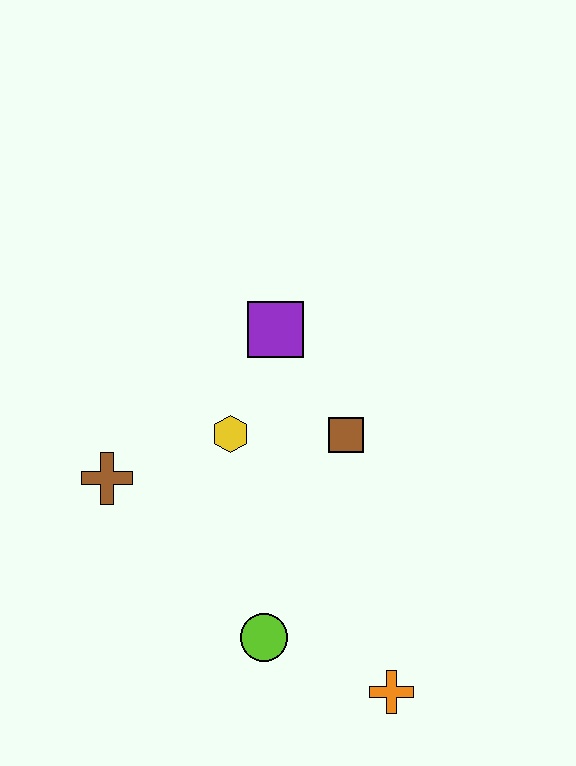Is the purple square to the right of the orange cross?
No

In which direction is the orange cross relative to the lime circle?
The orange cross is to the right of the lime circle.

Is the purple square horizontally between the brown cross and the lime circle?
No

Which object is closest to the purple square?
The yellow hexagon is closest to the purple square.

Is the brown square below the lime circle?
No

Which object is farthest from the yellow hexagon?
The orange cross is farthest from the yellow hexagon.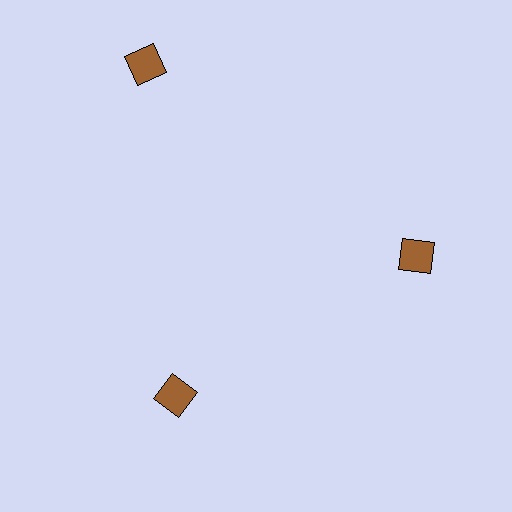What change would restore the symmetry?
The symmetry would be restored by moving it inward, back onto the ring so that all 3 diamonds sit at equal angles and equal distance from the center.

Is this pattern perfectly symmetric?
No. The 3 brown diamonds are arranged in a ring, but one element near the 11 o'clock position is pushed outward from the center, breaking the 3-fold rotational symmetry.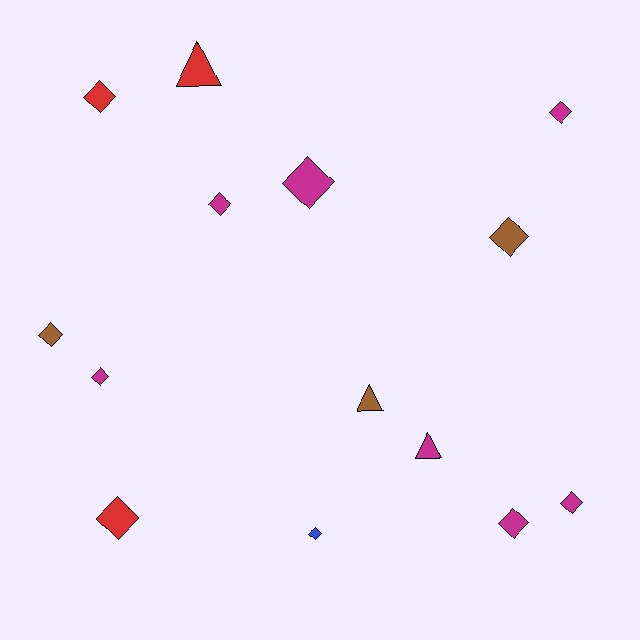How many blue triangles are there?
There are no blue triangles.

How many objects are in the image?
There are 14 objects.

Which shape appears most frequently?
Diamond, with 11 objects.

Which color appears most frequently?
Magenta, with 7 objects.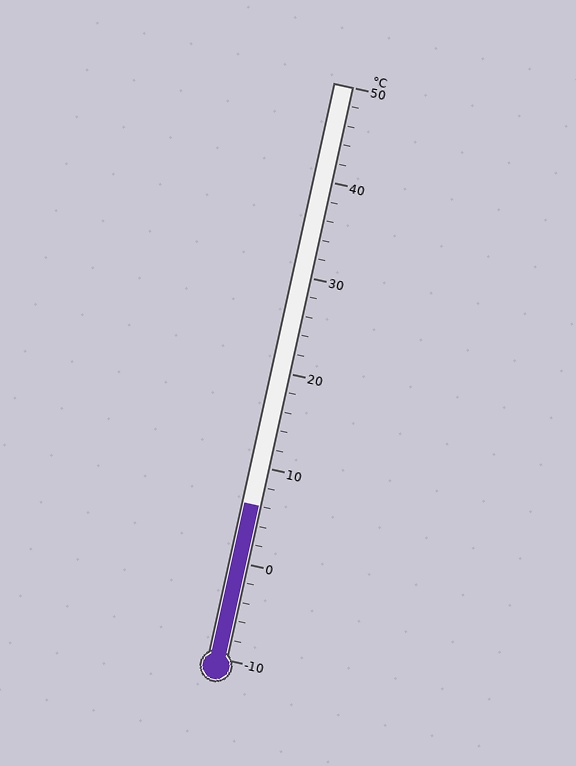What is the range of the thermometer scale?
The thermometer scale ranges from -10°C to 50°C.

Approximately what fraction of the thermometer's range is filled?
The thermometer is filled to approximately 25% of its range.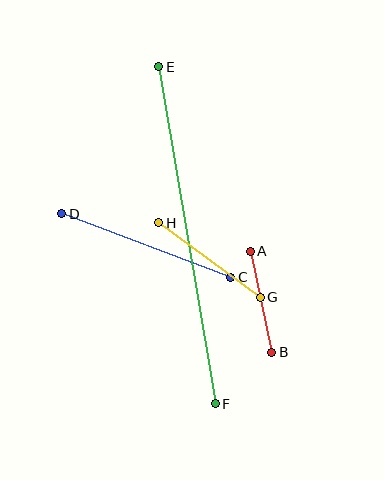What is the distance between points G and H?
The distance is approximately 126 pixels.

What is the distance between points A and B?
The distance is approximately 103 pixels.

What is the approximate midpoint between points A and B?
The midpoint is at approximately (261, 302) pixels.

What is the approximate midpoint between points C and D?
The midpoint is at approximately (146, 245) pixels.